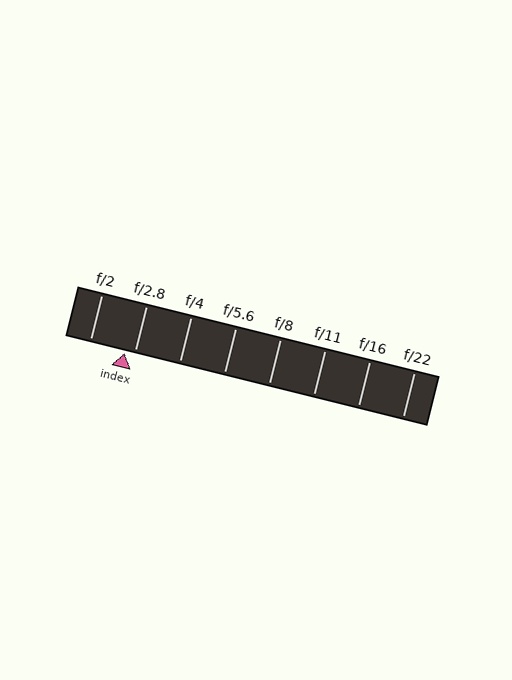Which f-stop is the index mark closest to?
The index mark is closest to f/2.8.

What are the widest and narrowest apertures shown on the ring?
The widest aperture shown is f/2 and the narrowest is f/22.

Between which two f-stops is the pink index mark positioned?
The index mark is between f/2 and f/2.8.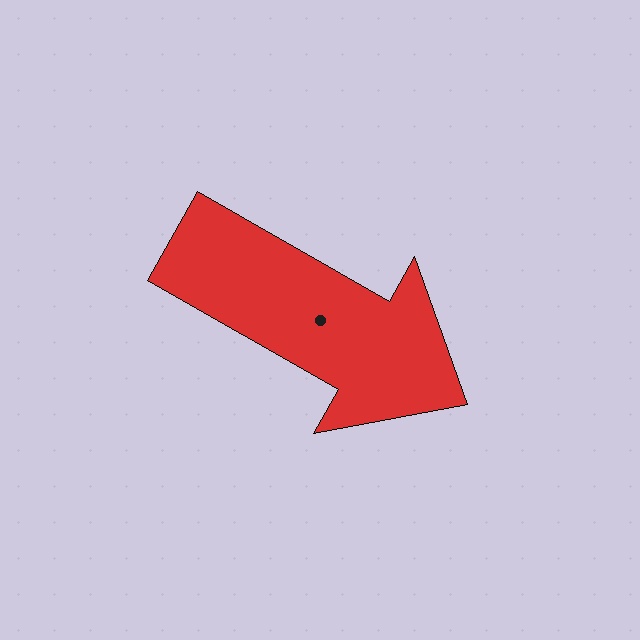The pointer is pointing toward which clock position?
Roughly 4 o'clock.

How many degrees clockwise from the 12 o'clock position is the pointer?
Approximately 120 degrees.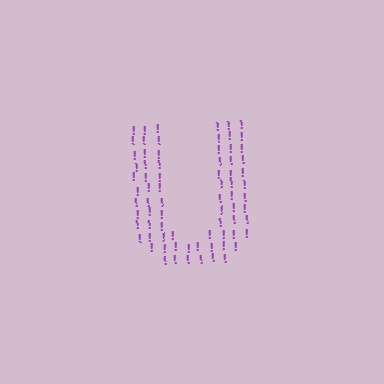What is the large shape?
The large shape is the letter U.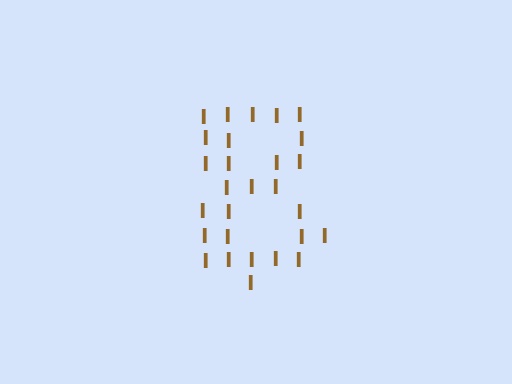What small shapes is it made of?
It is made of small letter I's.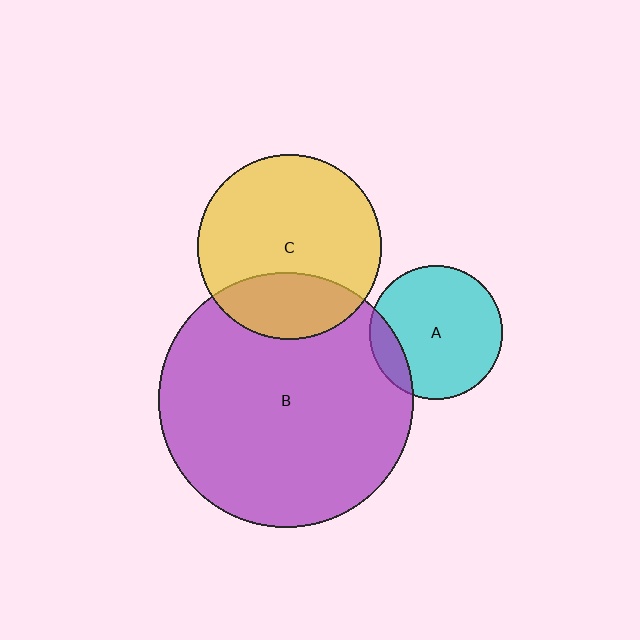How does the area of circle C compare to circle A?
Approximately 1.9 times.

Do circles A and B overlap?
Yes.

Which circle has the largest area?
Circle B (purple).